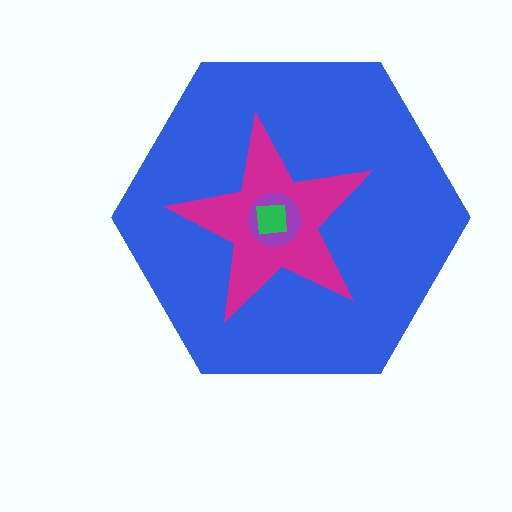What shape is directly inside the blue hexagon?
The magenta star.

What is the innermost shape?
The green square.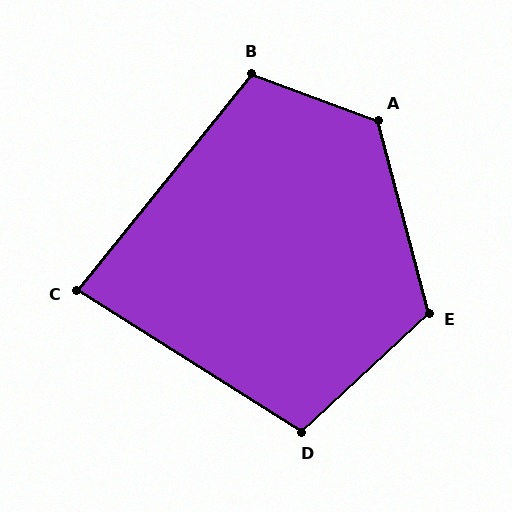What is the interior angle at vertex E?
Approximately 118 degrees (obtuse).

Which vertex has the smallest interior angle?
C, at approximately 83 degrees.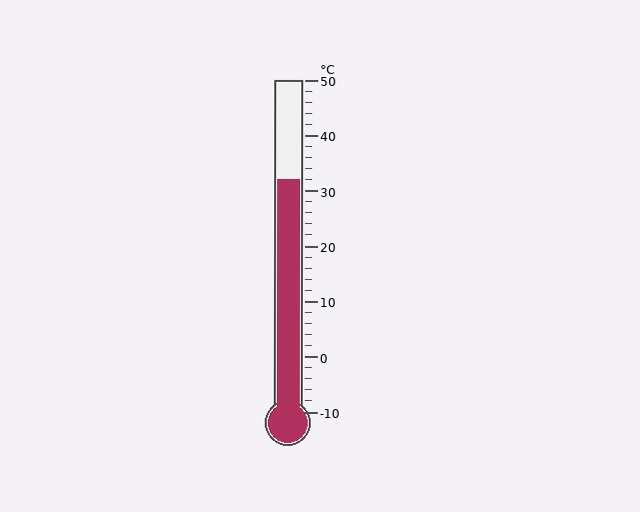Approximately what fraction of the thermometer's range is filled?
The thermometer is filled to approximately 70% of its range.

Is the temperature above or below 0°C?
The temperature is above 0°C.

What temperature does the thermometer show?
The thermometer shows approximately 32°C.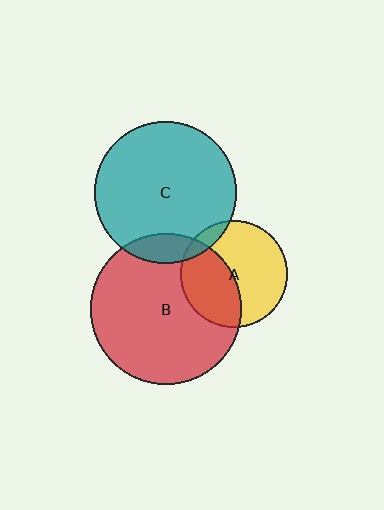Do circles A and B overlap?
Yes.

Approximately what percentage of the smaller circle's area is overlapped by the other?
Approximately 40%.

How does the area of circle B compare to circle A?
Approximately 2.0 times.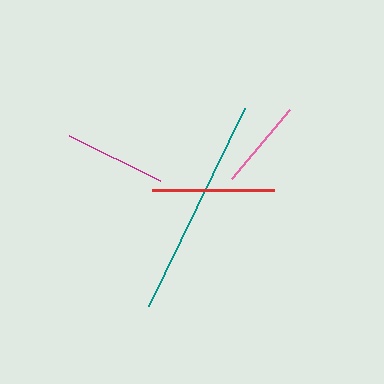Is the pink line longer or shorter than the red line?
The red line is longer than the pink line.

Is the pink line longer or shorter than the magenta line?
The magenta line is longer than the pink line.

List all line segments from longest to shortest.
From longest to shortest: teal, red, magenta, pink.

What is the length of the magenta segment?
The magenta segment is approximately 101 pixels long.